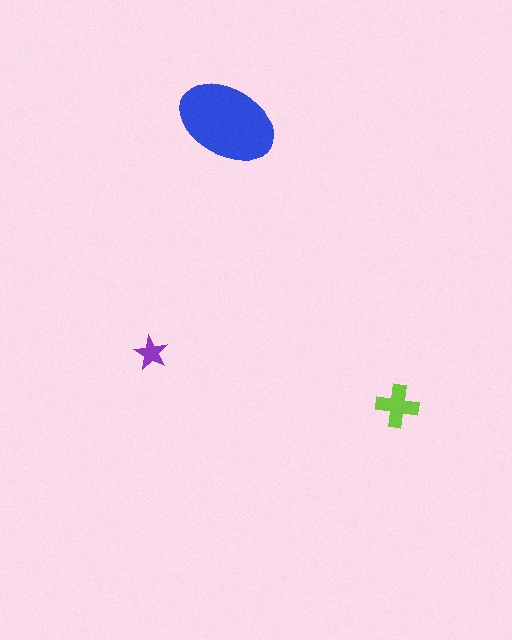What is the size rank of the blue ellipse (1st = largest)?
1st.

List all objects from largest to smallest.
The blue ellipse, the lime cross, the purple star.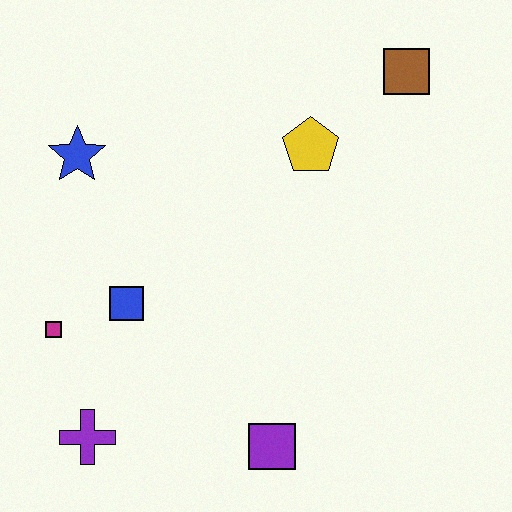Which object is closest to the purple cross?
The magenta square is closest to the purple cross.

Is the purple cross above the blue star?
No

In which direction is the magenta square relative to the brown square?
The magenta square is to the left of the brown square.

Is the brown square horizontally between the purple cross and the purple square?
No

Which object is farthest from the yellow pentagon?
The purple cross is farthest from the yellow pentagon.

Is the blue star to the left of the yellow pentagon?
Yes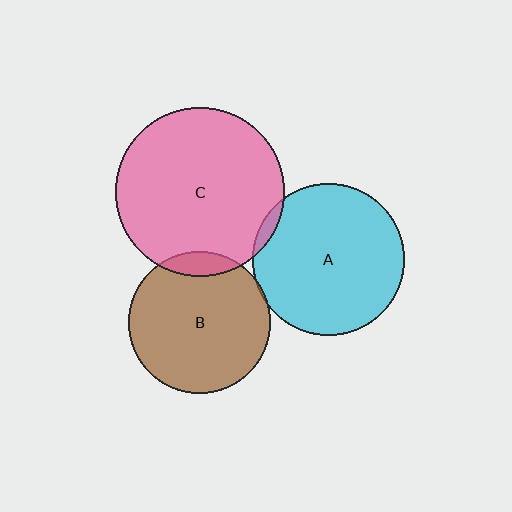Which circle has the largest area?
Circle C (pink).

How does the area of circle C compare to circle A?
Approximately 1.2 times.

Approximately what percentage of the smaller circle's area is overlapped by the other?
Approximately 5%.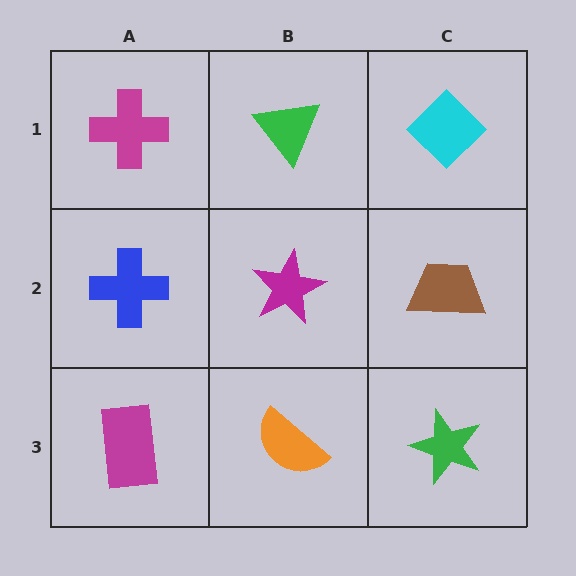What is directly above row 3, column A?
A blue cross.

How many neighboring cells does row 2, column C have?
3.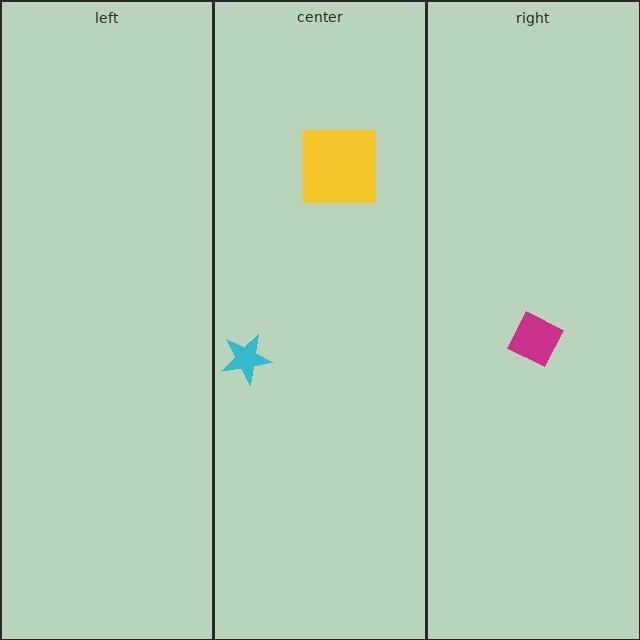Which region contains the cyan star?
The center region.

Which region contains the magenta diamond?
The right region.